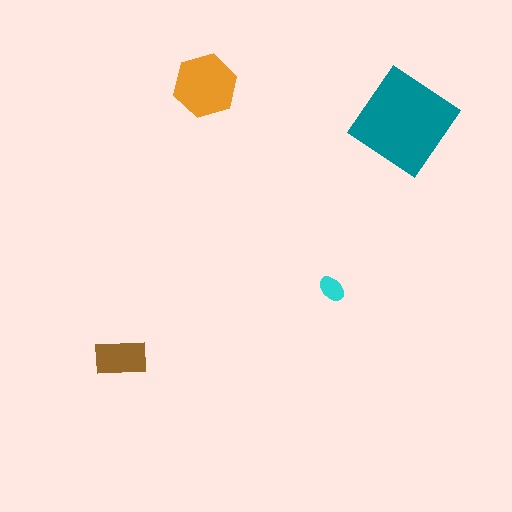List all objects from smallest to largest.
The cyan ellipse, the brown rectangle, the orange hexagon, the teal diamond.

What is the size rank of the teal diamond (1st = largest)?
1st.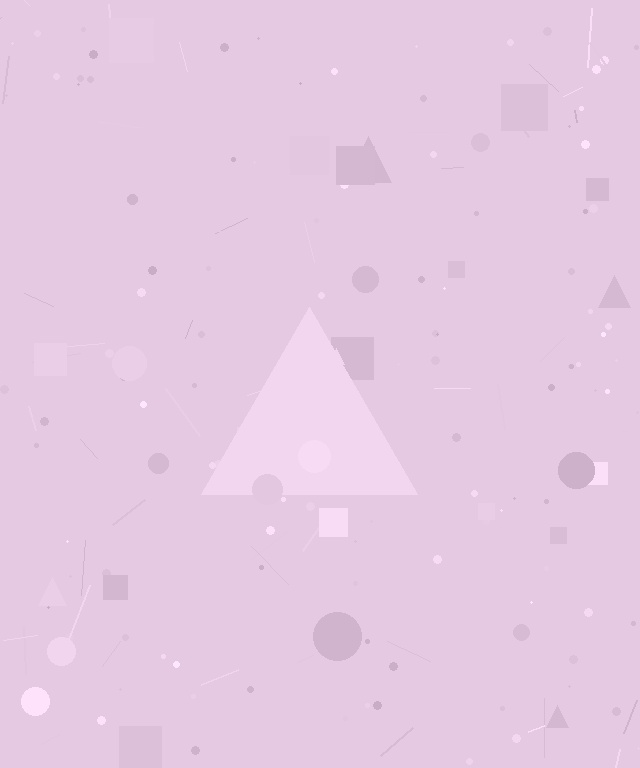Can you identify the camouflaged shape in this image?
The camouflaged shape is a triangle.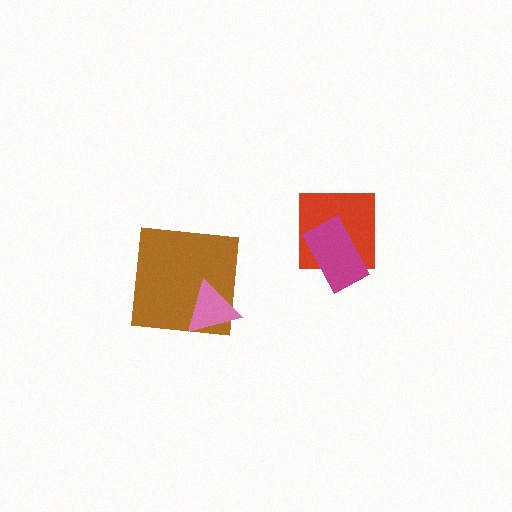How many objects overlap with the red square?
1 object overlaps with the red square.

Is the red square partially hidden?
Yes, it is partially covered by another shape.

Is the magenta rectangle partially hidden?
No, no other shape covers it.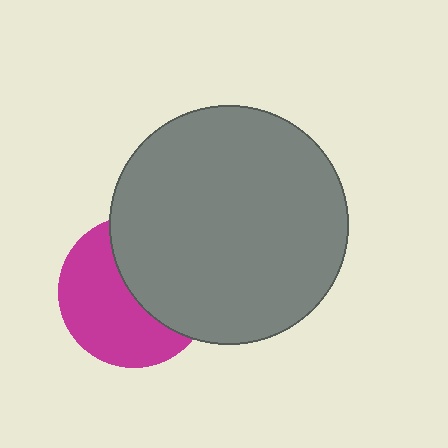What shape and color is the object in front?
The object in front is a gray circle.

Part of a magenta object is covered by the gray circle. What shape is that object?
It is a circle.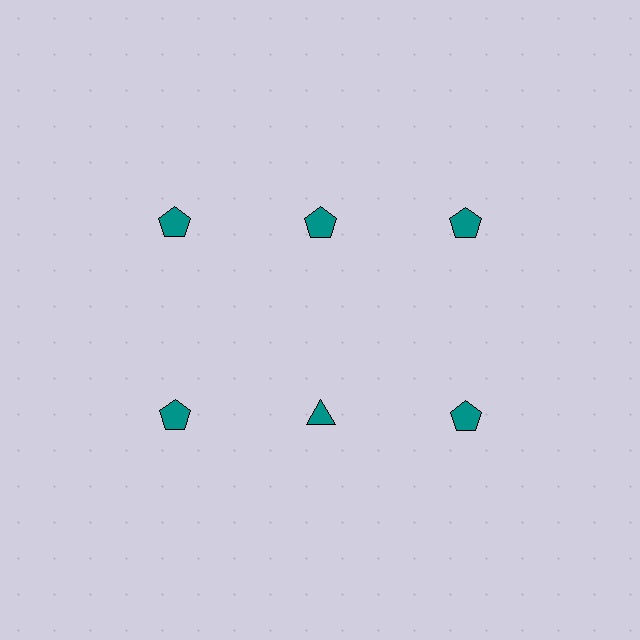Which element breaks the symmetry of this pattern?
The teal triangle in the second row, second from left column breaks the symmetry. All other shapes are teal pentagons.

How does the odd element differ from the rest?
It has a different shape: triangle instead of pentagon.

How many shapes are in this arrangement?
There are 6 shapes arranged in a grid pattern.